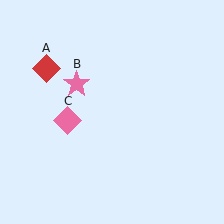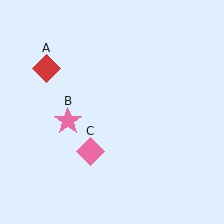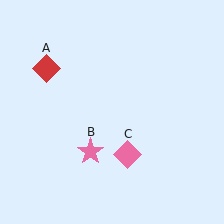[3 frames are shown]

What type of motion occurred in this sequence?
The pink star (object B), pink diamond (object C) rotated counterclockwise around the center of the scene.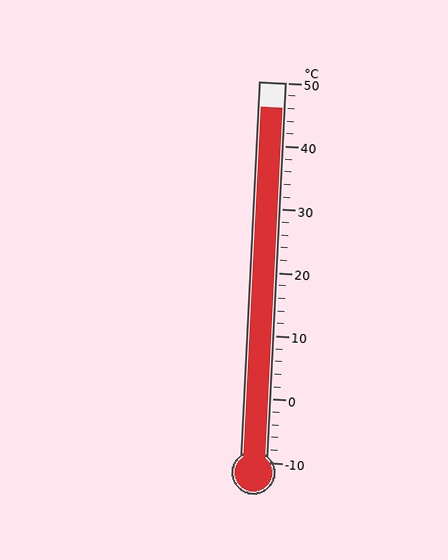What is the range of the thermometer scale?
The thermometer scale ranges from -10°C to 50°C.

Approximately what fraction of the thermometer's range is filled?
The thermometer is filled to approximately 95% of its range.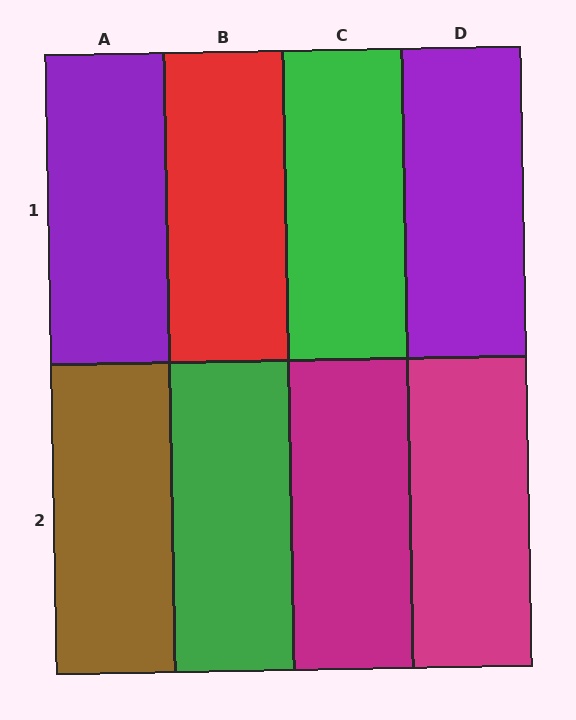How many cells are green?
2 cells are green.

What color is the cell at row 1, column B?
Red.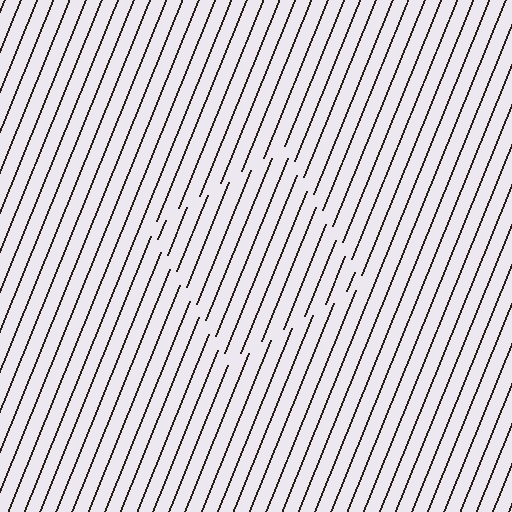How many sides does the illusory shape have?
4 sides — the line-ends trace a square.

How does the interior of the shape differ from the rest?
The interior of the shape contains the same grating, shifted by half a period — the contour is defined by the phase discontinuity where line-ends from the inner and outer gratings abut.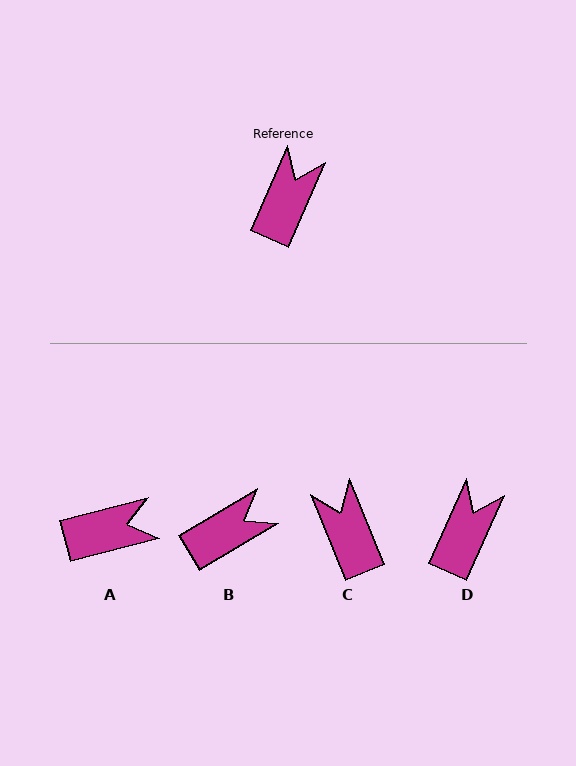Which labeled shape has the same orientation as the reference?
D.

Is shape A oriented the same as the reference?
No, it is off by about 52 degrees.